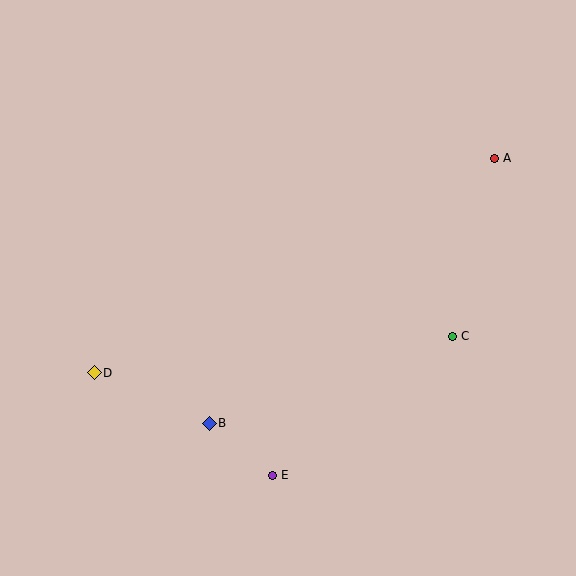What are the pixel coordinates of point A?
Point A is at (494, 158).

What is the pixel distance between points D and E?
The distance between D and E is 206 pixels.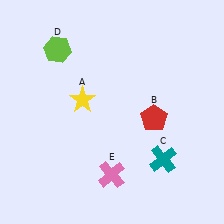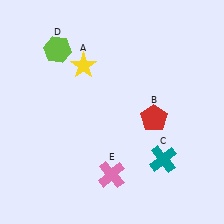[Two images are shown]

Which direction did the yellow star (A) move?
The yellow star (A) moved up.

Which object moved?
The yellow star (A) moved up.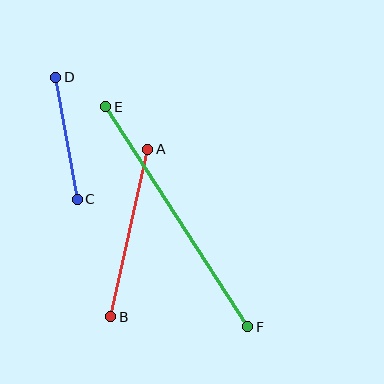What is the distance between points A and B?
The distance is approximately 172 pixels.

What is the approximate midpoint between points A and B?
The midpoint is at approximately (129, 233) pixels.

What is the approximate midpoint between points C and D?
The midpoint is at approximately (67, 138) pixels.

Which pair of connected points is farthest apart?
Points E and F are farthest apart.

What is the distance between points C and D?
The distance is approximately 124 pixels.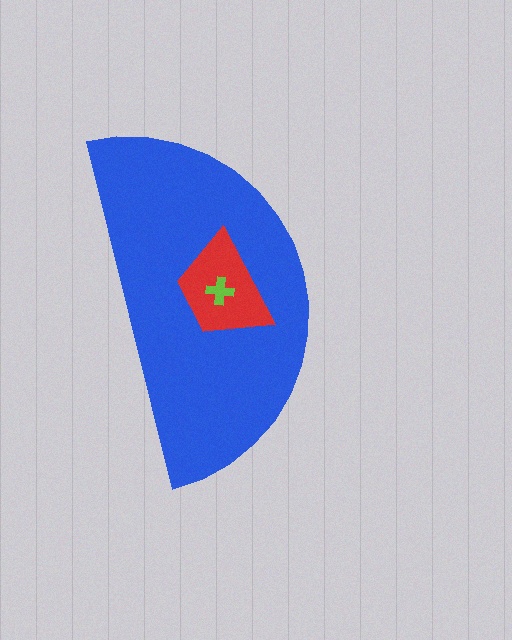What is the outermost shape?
The blue semicircle.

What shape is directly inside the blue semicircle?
The red trapezoid.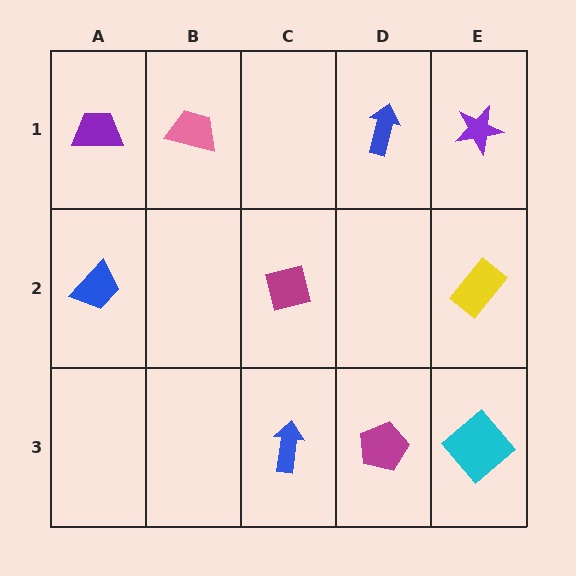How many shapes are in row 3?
3 shapes.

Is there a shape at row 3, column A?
No, that cell is empty.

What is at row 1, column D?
A blue arrow.